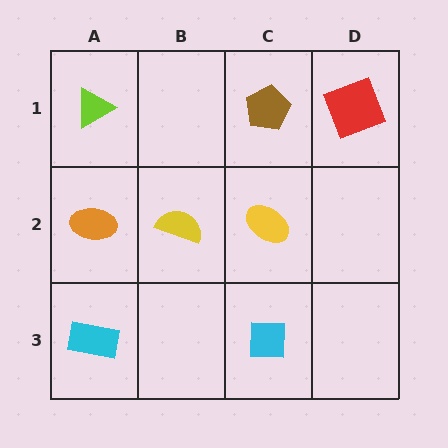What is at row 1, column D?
A red square.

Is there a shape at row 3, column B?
No, that cell is empty.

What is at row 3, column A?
A cyan rectangle.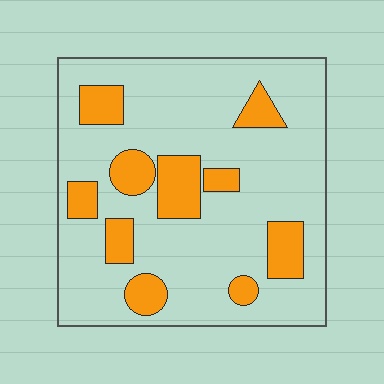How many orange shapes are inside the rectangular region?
10.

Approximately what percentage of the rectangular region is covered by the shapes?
Approximately 20%.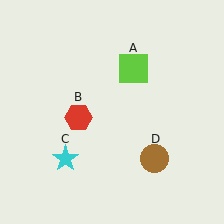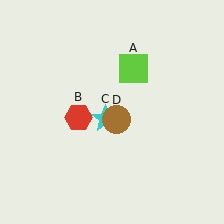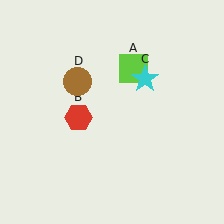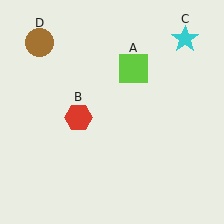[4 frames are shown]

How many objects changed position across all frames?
2 objects changed position: cyan star (object C), brown circle (object D).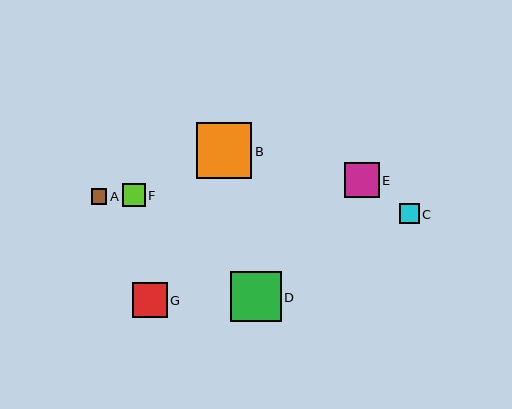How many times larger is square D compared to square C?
Square D is approximately 2.6 times the size of square C.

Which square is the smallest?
Square A is the smallest with a size of approximately 15 pixels.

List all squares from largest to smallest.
From largest to smallest: B, D, E, G, F, C, A.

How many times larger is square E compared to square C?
Square E is approximately 1.8 times the size of square C.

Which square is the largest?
Square B is the largest with a size of approximately 55 pixels.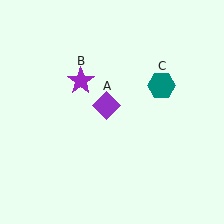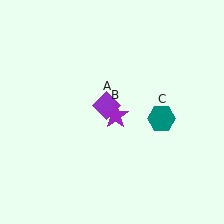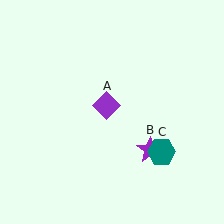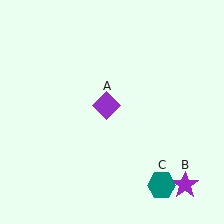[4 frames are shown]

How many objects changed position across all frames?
2 objects changed position: purple star (object B), teal hexagon (object C).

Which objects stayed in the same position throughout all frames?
Purple diamond (object A) remained stationary.